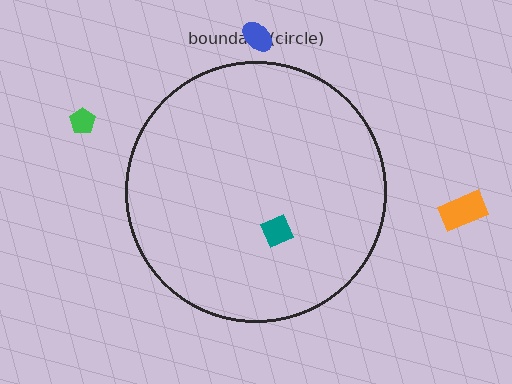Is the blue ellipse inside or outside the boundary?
Outside.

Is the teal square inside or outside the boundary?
Inside.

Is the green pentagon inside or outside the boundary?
Outside.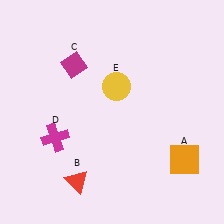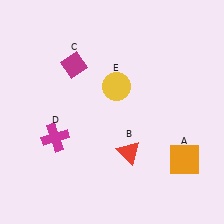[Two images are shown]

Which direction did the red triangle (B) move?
The red triangle (B) moved right.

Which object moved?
The red triangle (B) moved right.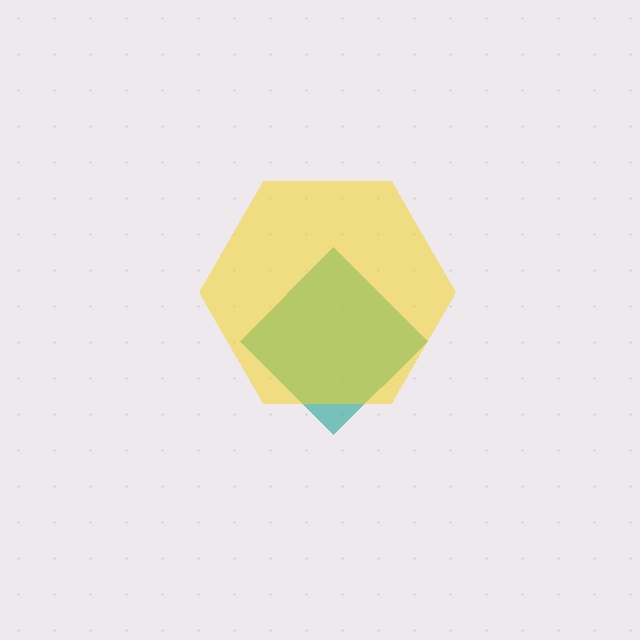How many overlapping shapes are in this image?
There are 2 overlapping shapes in the image.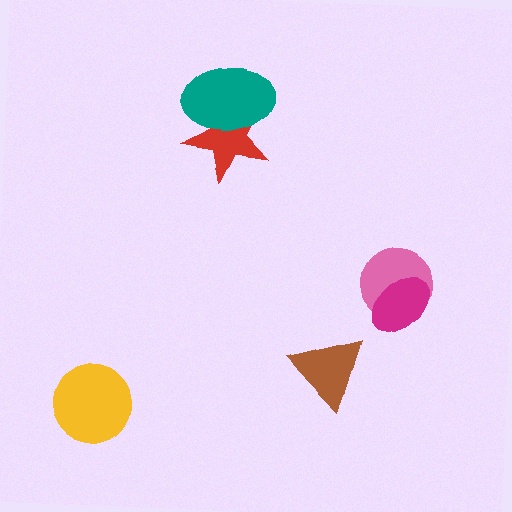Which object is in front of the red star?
The teal ellipse is in front of the red star.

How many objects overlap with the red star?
1 object overlaps with the red star.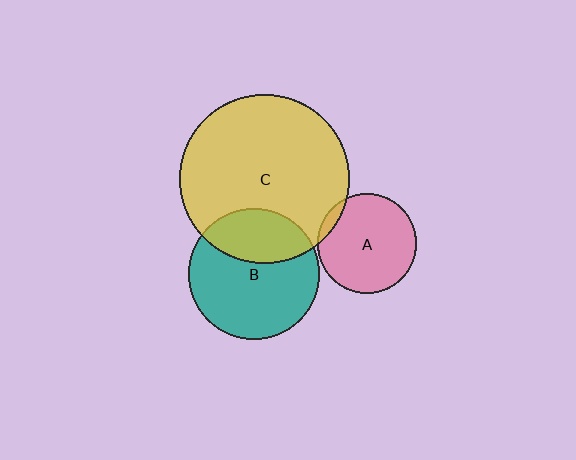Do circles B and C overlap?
Yes.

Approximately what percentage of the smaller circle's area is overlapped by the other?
Approximately 35%.